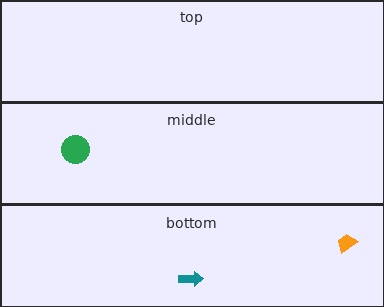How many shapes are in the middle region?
1.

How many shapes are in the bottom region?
2.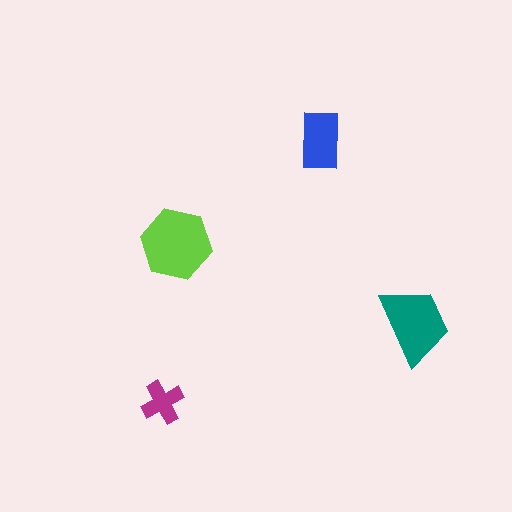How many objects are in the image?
There are 4 objects in the image.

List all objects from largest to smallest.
The lime hexagon, the teal trapezoid, the blue rectangle, the magenta cross.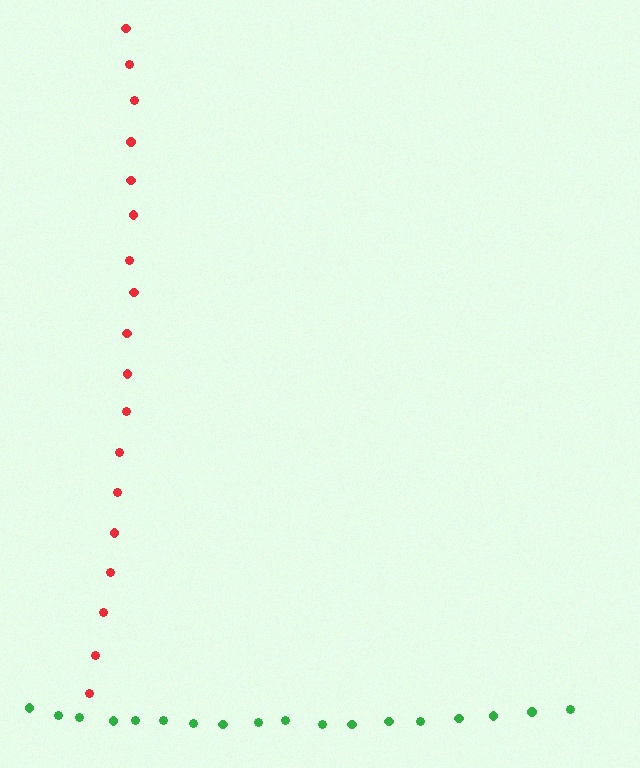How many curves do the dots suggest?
There are 2 distinct paths.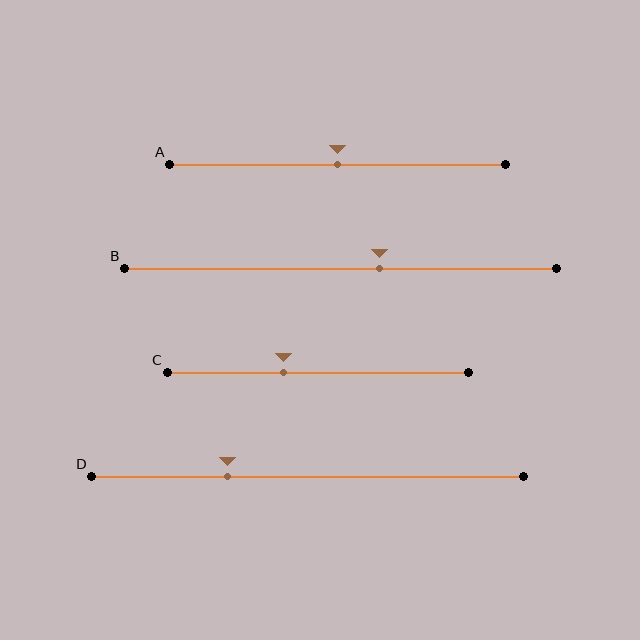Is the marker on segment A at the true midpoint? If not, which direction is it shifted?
Yes, the marker on segment A is at the true midpoint.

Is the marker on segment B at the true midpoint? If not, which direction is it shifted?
No, the marker on segment B is shifted to the right by about 9% of the segment length.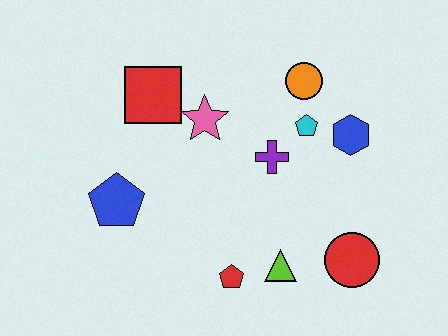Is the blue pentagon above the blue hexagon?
No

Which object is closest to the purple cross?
The cyan pentagon is closest to the purple cross.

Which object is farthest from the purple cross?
The blue pentagon is farthest from the purple cross.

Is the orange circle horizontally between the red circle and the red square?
Yes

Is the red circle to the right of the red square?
Yes